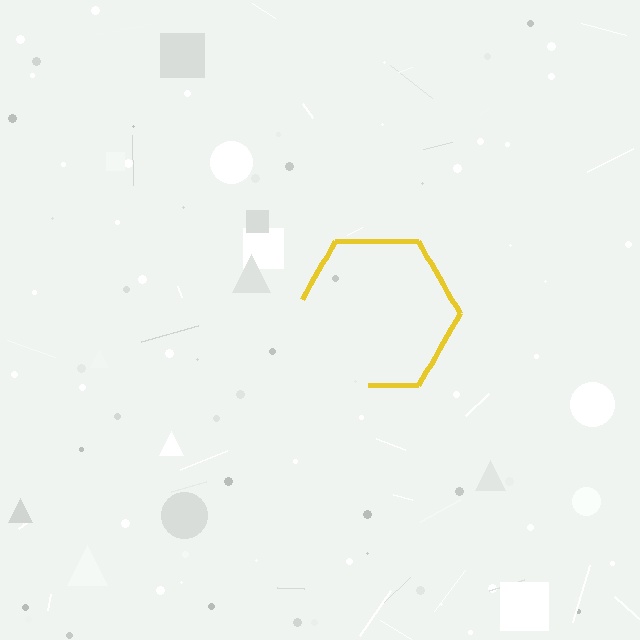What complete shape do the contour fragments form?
The contour fragments form a hexagon.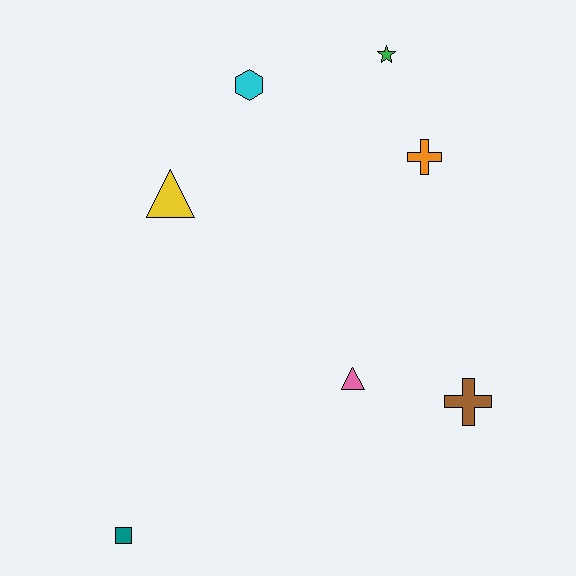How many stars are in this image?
There is 1 star.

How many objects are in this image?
There are 7 objects.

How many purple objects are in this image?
There are no purple objects.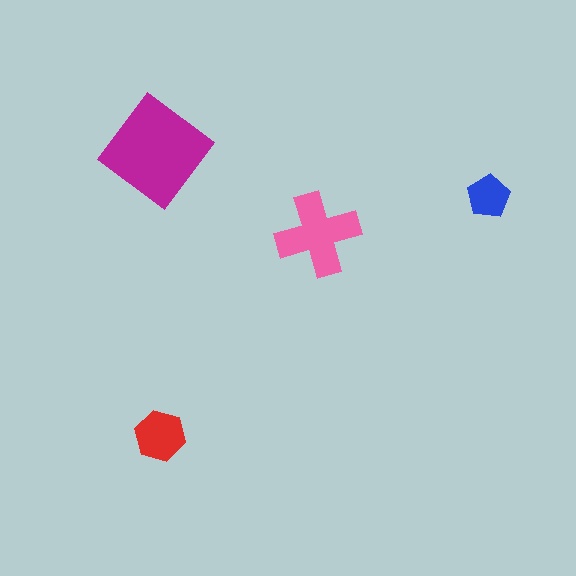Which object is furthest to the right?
The blue pentagon is rightmost.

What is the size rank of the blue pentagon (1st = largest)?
4th.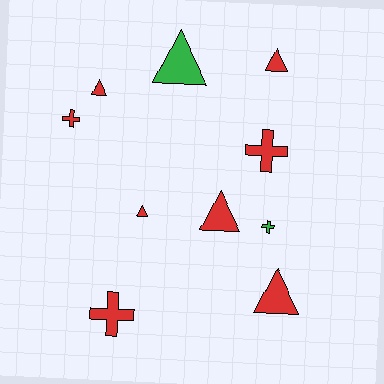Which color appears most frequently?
Red, with 8 objects.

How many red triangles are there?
There are 5 red triangles.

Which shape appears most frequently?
Triangle, with 6 objects.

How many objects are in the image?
There are 10 objects.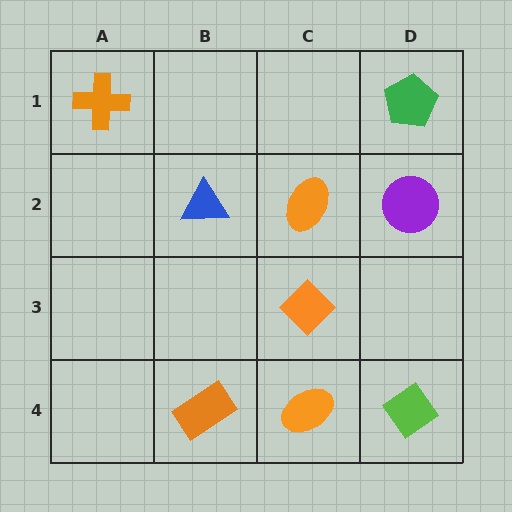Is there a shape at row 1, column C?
No, that cell is empty.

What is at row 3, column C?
An orange diamond.